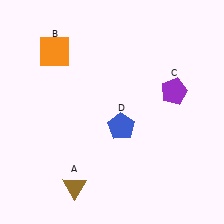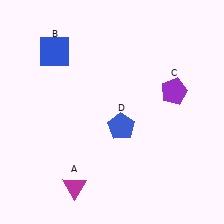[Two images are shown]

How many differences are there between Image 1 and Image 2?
There are 2 differences between the two images.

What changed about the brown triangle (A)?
In Image 1, A is brown. In Image 2, it changed to magenta.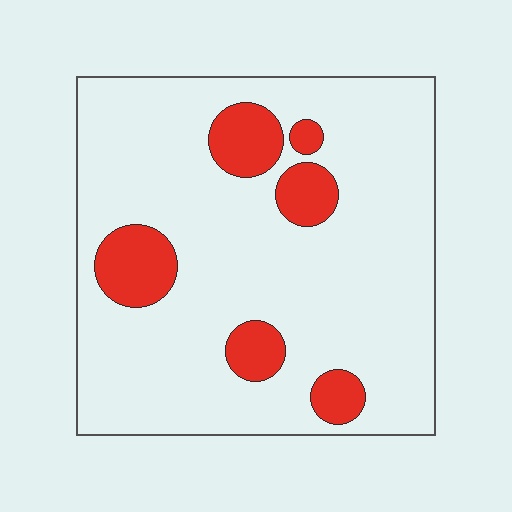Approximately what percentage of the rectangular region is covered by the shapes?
Approximately 15%.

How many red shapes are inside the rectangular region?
6.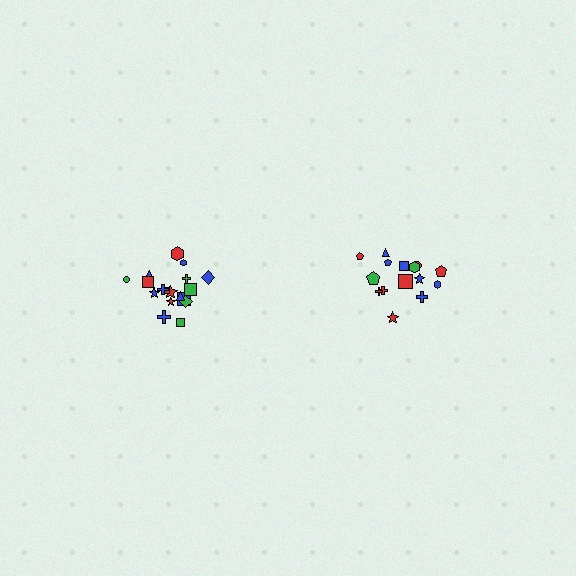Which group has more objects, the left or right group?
The left group.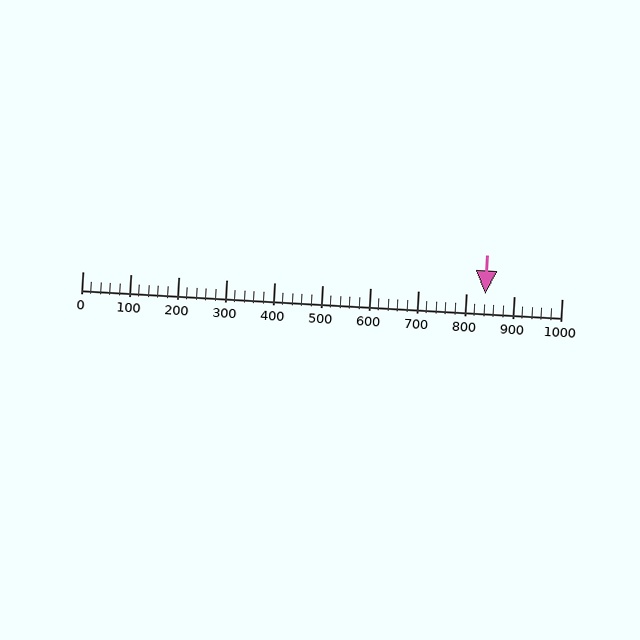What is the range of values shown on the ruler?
The ruler shows values from 0 to 1000.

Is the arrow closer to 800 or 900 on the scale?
The arrow is closer to 800.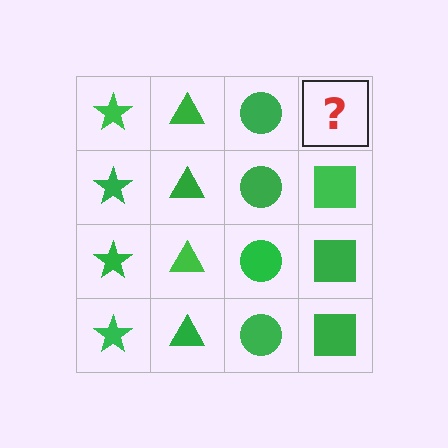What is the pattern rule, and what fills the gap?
The rule is that each column has a consistent shape. The gap should be filled with a green square.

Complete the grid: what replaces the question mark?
The question mark should be replaced with a green square.